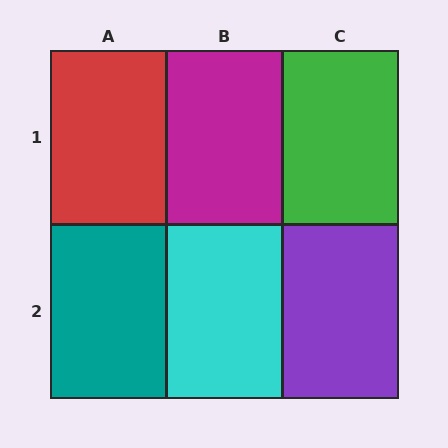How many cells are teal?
1 cell is teal.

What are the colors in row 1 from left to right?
Red, magenta, green.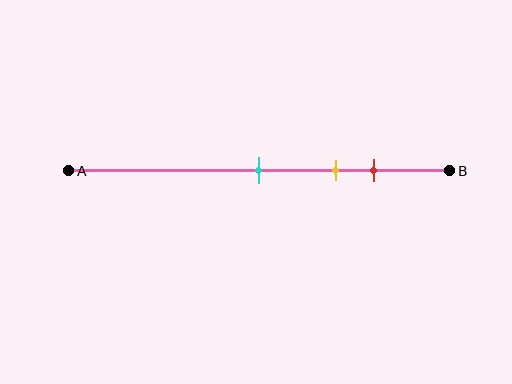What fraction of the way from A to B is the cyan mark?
The cyan mark is approximately 50% (0.5) of the way from A to B.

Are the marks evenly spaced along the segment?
Yes, the marks are approximately evenly spaced.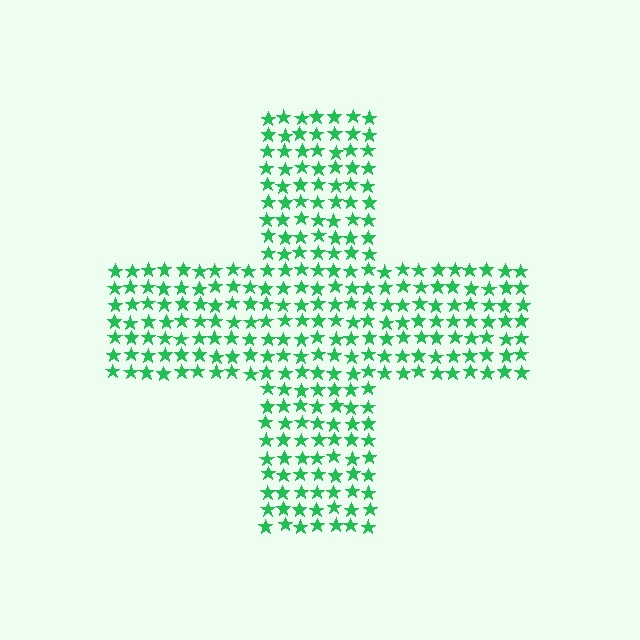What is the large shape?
The large shape is a cross.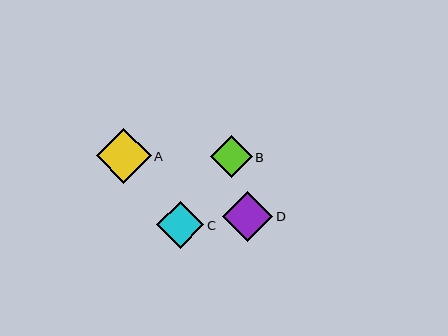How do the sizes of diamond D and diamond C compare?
Diamond D and diamond C are approximately the same size.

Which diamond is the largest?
Diamond A is the largest with a size of approximately 55 pixels.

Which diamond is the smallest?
Diamond B is the smallest with a size of approximately 42 pixels.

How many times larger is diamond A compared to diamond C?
Diamond A is approximately 1.2 times the size of diamond C.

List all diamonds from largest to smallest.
From largest to smallest: A, D, C, B.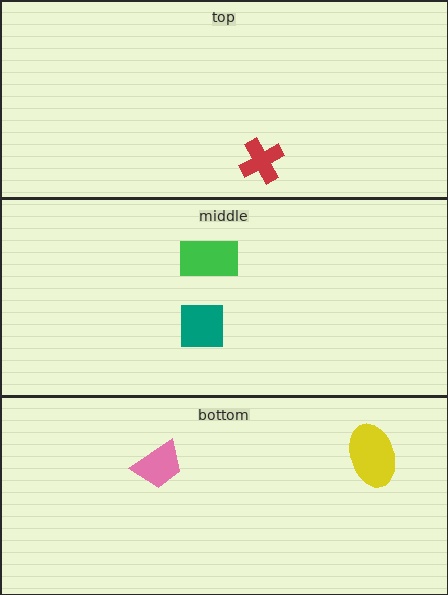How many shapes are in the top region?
1.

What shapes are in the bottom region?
The yellow ellipse, the pink trapezoid.